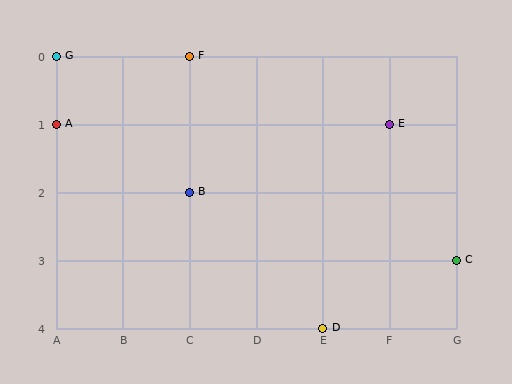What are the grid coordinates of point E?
Point E is at grid coordinates (F, 1).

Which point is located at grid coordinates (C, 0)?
Point F is at (C, 0).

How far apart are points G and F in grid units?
Points G and F are 2 columns apart.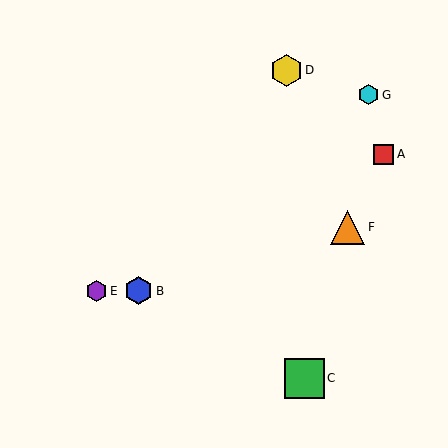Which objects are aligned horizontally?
Objects B, E are aligned horizontally.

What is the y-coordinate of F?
Object F is at y≈227.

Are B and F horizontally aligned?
No, B is at y≈291 and F is at y≈227.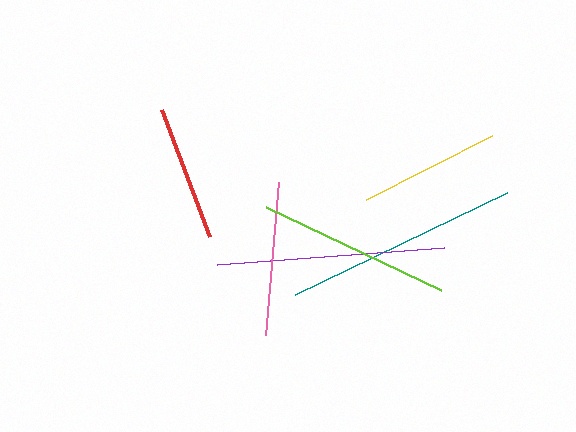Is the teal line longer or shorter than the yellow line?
The teal line is longer than the yellow line.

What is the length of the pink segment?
The pink segment is approximately 154 pixels long.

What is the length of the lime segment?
The lime segment is approximately 194 pixels long.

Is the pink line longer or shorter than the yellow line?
The pink line is longer than the yellow line.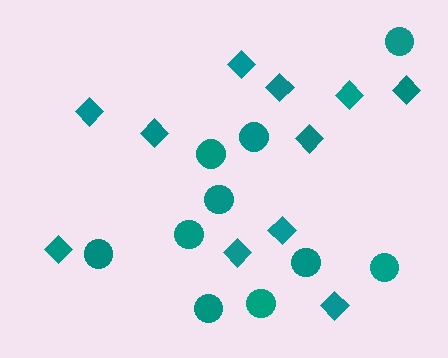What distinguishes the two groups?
There are 2 groups: one group of circles (10) and one group of diamonds (11).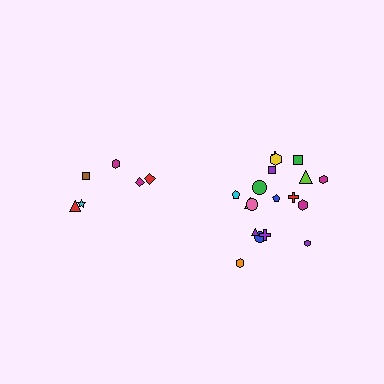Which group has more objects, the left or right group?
The right group.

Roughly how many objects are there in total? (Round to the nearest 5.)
Roughly 25 objects in total.